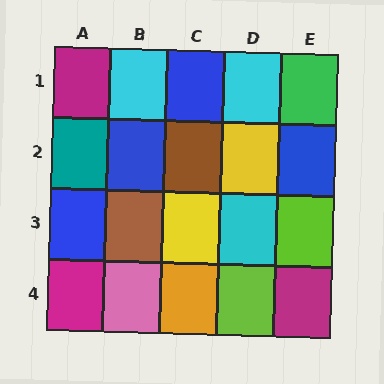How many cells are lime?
2 cells are lime.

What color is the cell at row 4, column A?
Magenta.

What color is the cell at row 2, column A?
Teal.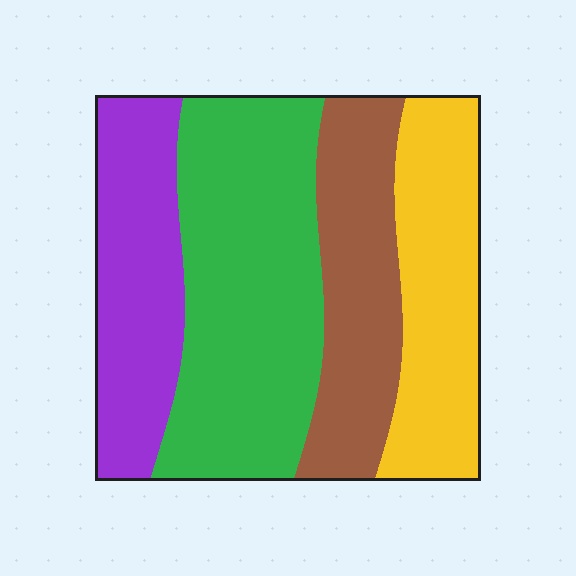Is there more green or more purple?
Green.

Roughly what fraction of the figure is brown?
Brown takes up between a sixth and a third of the figure.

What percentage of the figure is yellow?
Yellow covers 22% of the figure.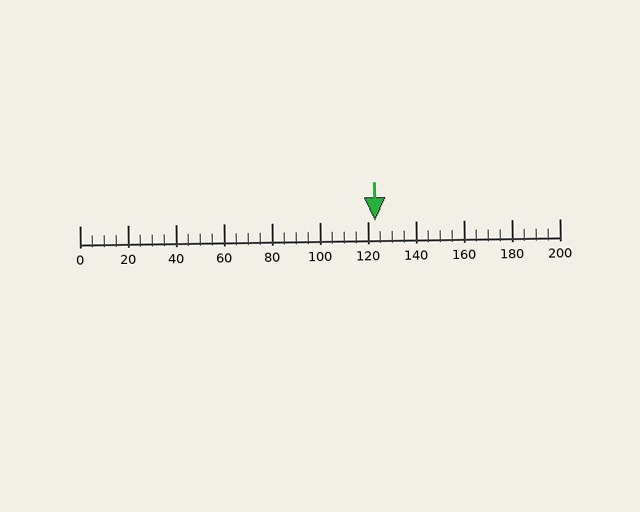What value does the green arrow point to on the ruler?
The green arrow points to approximately 123.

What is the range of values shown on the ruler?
The ruler shows values from 0 to 200.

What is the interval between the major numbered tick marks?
The major tick marks are spaced 20 units apart.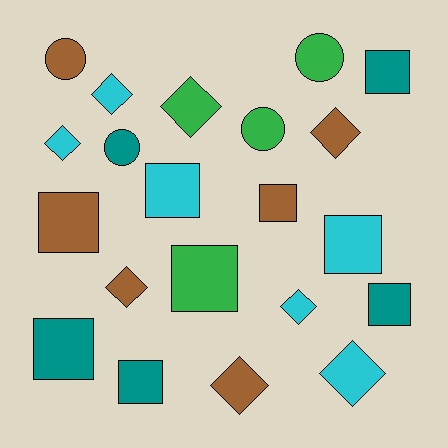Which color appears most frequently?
Brown, with 6 objects.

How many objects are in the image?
There are 21 objects.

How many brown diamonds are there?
There are 3 brown diamonds.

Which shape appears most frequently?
Square, with 9 objects.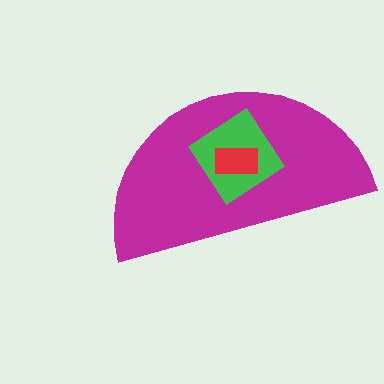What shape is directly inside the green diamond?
The red rectangle.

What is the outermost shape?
The magenta semicircle.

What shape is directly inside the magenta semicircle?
The green diamond.